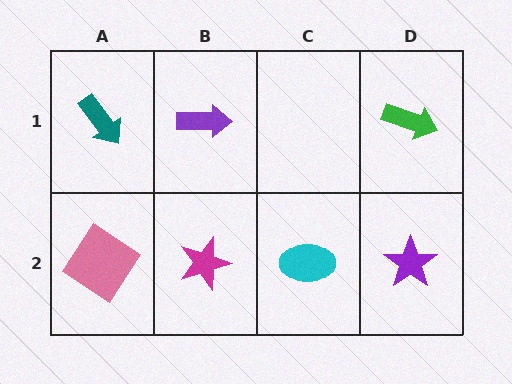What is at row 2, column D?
A purple star.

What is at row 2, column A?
A pink diamond.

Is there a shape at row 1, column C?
No, that cell is empty.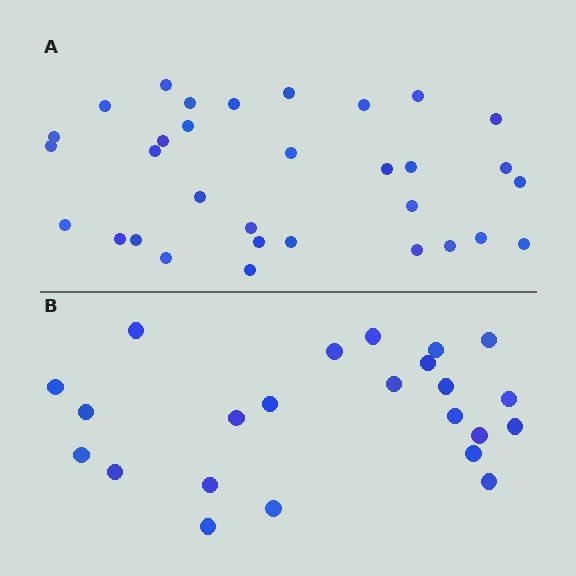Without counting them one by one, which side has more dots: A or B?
Region A (the top region) has more dots.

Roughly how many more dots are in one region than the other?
Region A has roughly 8 or so more dots than region B.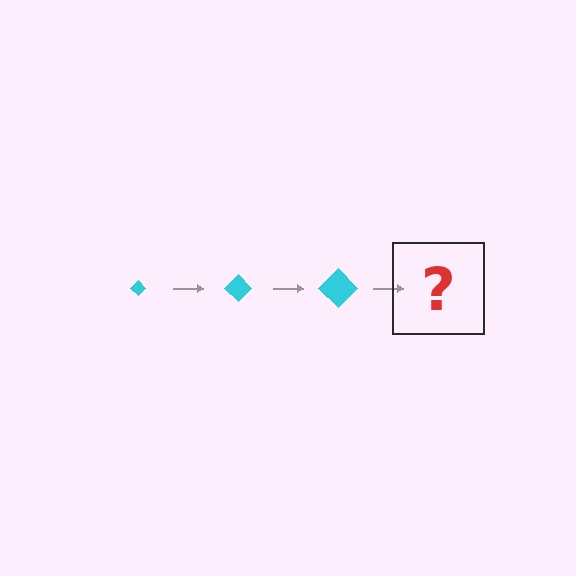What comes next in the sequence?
The next element should be a cyan diamond, larger than the previous one.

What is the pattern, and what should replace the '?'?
The pattern is that the diamond gets progressively larger each step. The '?' should be a cyan diamond, larger than the previous one.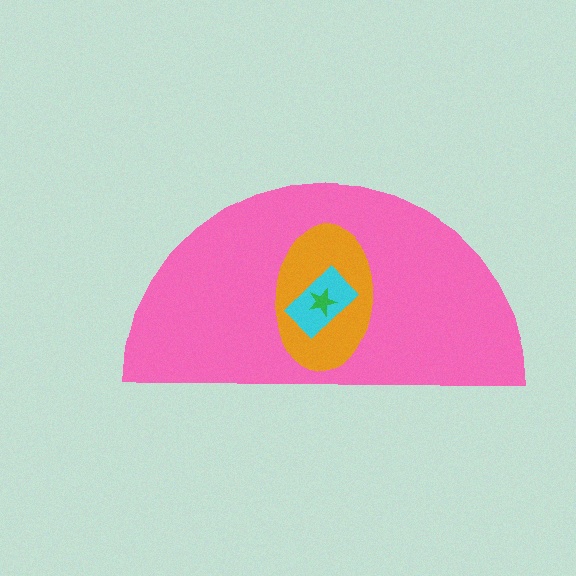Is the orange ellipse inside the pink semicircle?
Yes.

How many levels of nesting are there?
4.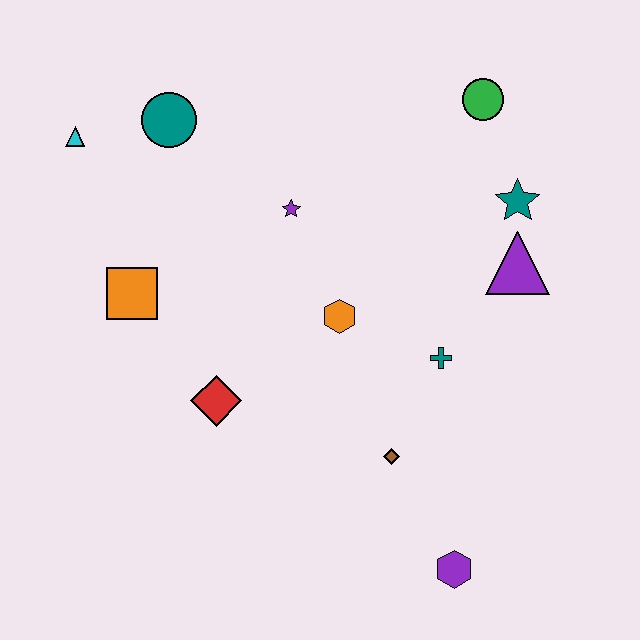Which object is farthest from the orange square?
The purple hexagon is farthest from the orange square.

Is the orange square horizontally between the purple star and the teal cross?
No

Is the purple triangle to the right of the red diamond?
Yes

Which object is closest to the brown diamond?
The teal cross is closest to the brown diamond.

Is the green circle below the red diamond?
No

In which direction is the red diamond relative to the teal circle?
The red diamond is below the teal circle.